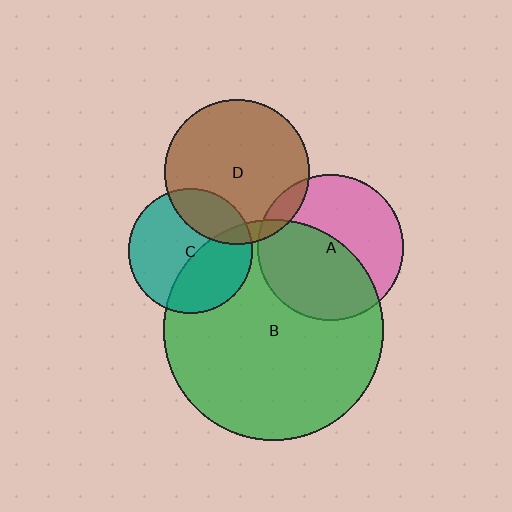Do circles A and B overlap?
Yes.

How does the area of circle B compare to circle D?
Approximately 2.3 times.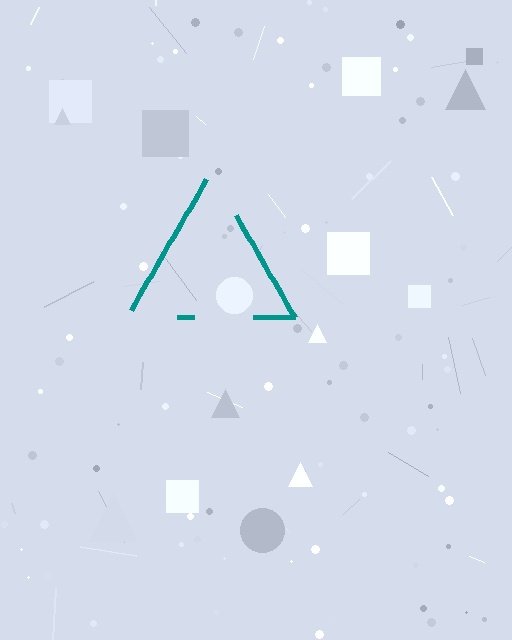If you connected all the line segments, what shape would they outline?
They would outline a triangle.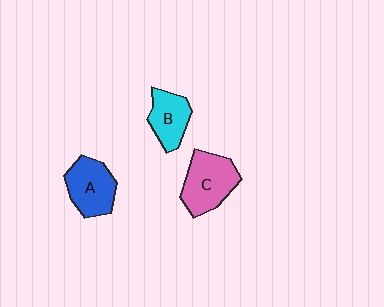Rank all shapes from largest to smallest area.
From largest to smallest: C (pink), A (blue), B (cyan).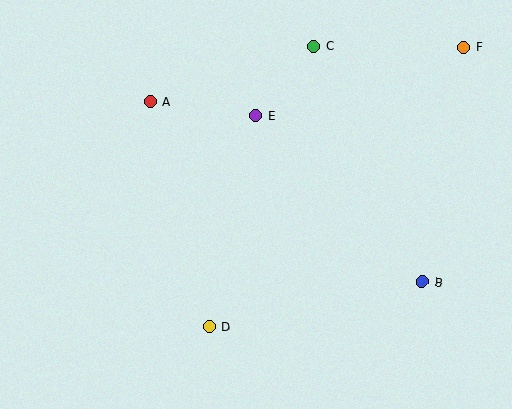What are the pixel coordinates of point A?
Point A is at (150, 102).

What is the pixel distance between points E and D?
The distance between E and D is 216 pixels.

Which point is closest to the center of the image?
Point E at (255, 116) is closest to the center.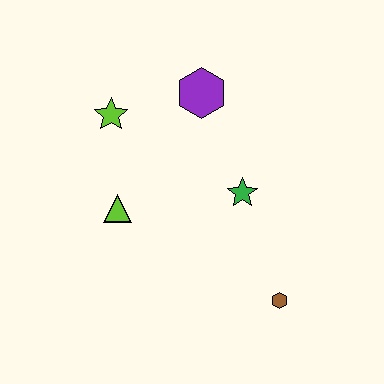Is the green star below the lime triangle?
No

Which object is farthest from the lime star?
The brown hexagon is farthest from the lime star.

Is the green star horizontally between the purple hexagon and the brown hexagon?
Yes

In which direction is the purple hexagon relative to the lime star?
The purple hexagon is to the right of the lime star.